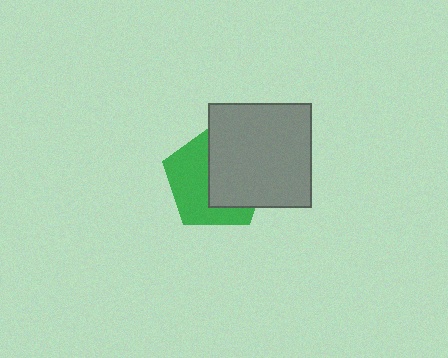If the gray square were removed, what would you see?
You would see the complete green pentagon.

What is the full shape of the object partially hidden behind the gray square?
The partially hidden object is a green pentagon.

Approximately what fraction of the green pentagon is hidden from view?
Roughly 51% of the green pentagon is hidden behind the gray square.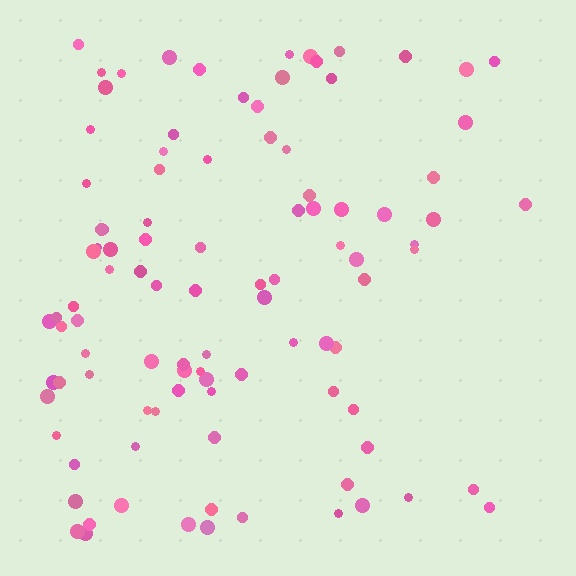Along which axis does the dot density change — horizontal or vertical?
Horizontal.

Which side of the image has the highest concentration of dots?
The left.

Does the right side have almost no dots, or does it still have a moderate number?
Still a moderate number, just noticeably fewer than the left.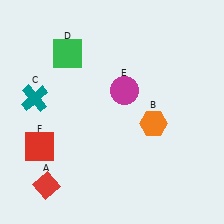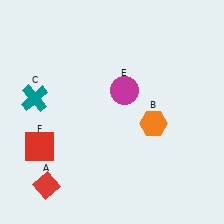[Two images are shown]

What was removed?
The green square (D) was removed in Image 2.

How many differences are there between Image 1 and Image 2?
There is 1 difference between the two images.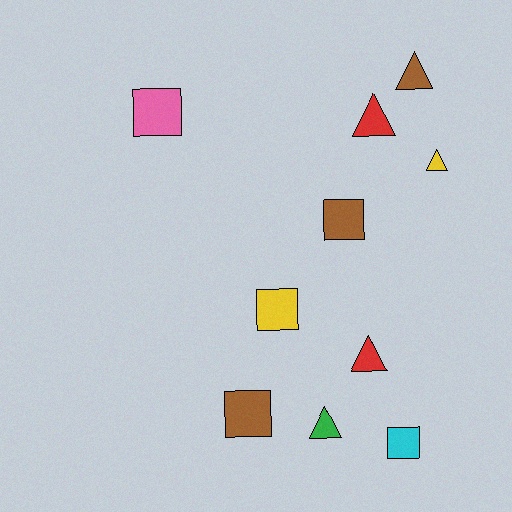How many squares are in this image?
There are 5 squares.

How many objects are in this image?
There are 10 objects.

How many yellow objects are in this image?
There are 2 yellow objects.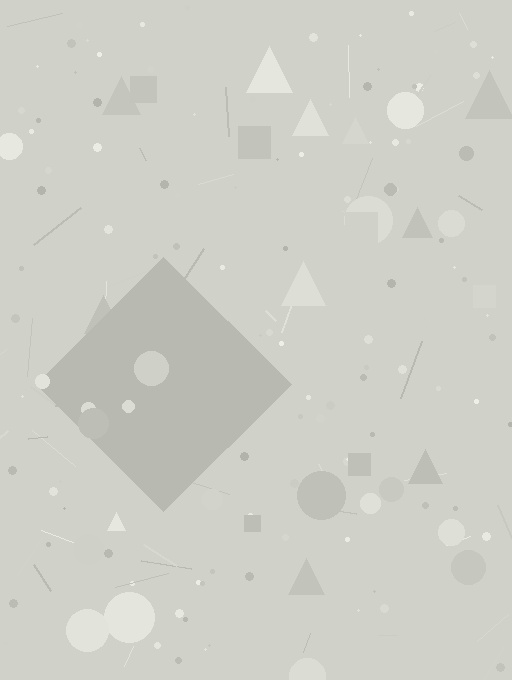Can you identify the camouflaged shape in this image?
The camouflaged shape is a diamond.